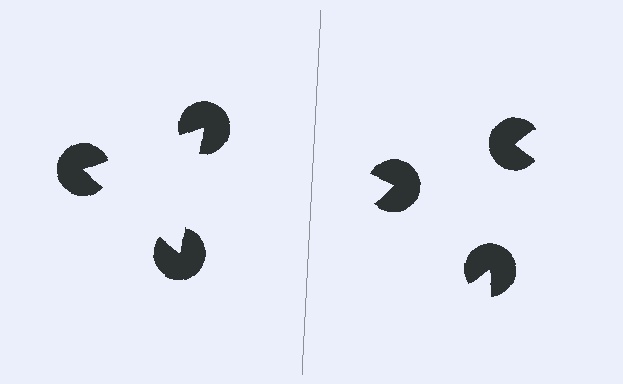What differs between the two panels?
The pac-man discs are positioned identically on both sides; only the wedge orientations differ. On the left they align to a triangle; on the right they are misaligned.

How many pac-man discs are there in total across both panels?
6 — 3 on each side.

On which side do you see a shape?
An illusory triangle appears on the left side. On the right side the wedge cuts are rotated, so no coherent shape forms.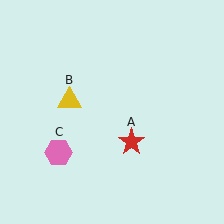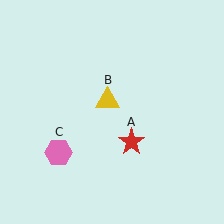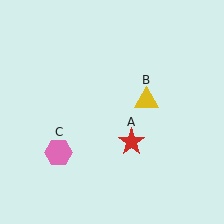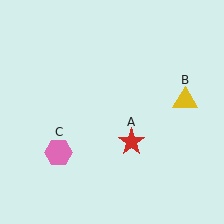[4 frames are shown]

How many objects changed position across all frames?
1 object changed position: yellow triangle (object B).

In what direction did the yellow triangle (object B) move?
The yellow triangle (object B) moved right.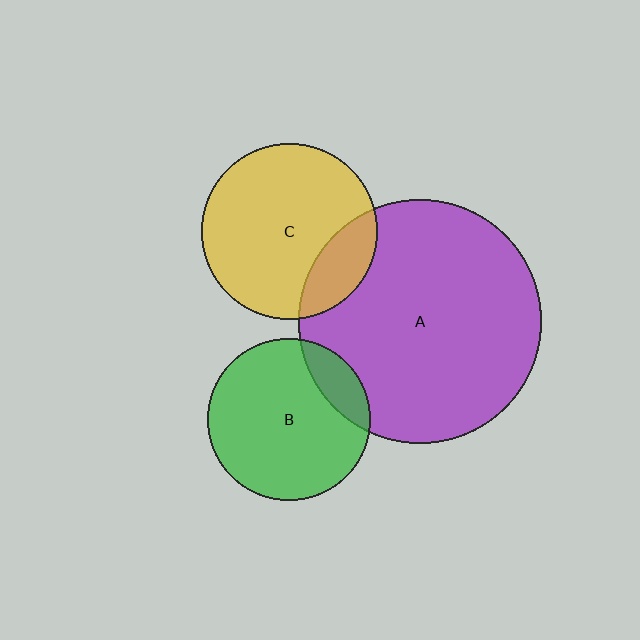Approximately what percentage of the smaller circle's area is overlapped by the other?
Approximately 20%.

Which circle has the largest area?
Circle A (purple).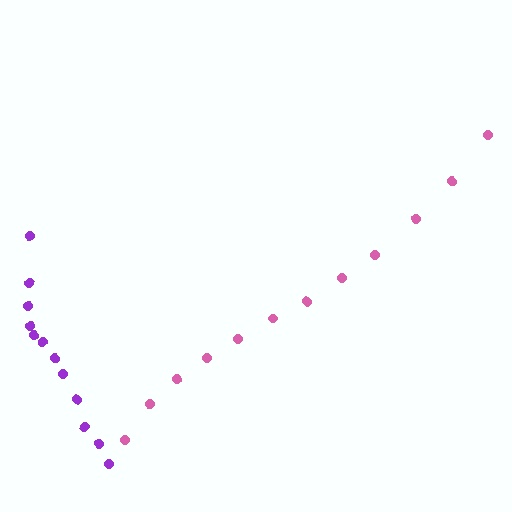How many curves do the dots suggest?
There are 2 distinct paths.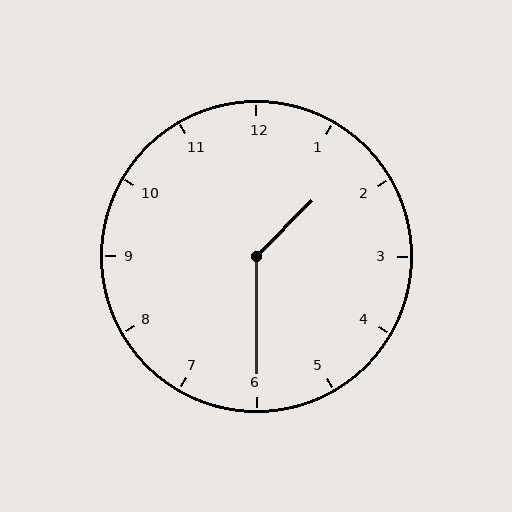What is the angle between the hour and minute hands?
Approximately 135 degrees.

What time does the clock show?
1:30.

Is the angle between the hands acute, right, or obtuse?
It is obtuse.